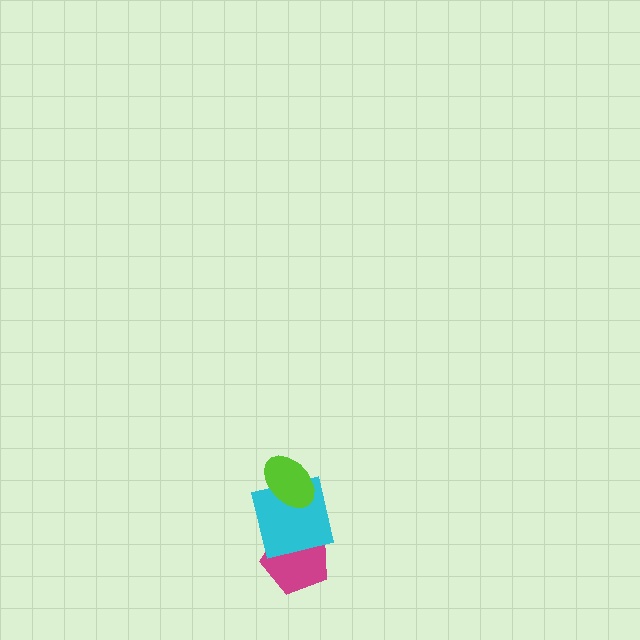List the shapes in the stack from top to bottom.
From top to bottom: the lime ellipse, the cyan square, the magenta pentagon.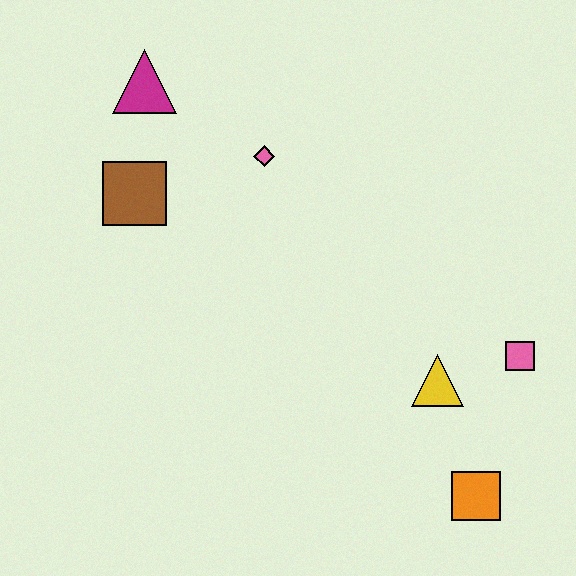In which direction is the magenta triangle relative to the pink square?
The magenta triangle is to the left of the pink square.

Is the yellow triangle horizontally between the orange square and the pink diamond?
Yes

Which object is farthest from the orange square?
The magenta triangle is farthest from the orange square.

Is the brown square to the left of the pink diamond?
Yes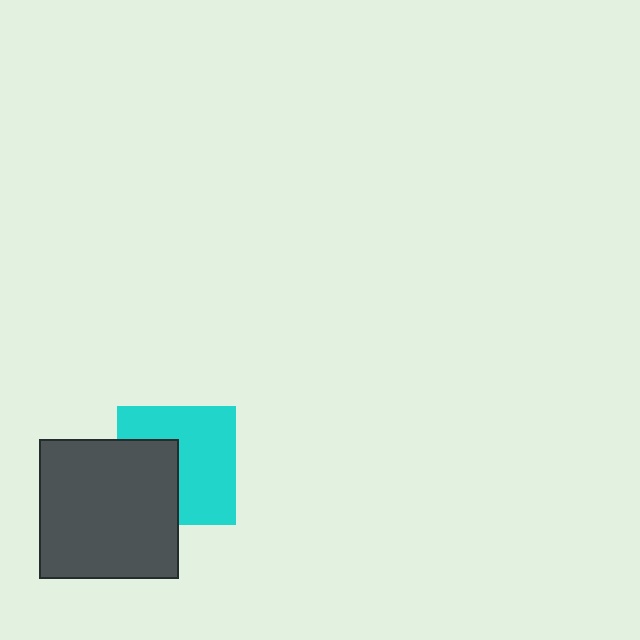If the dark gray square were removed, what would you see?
You would see the complete cyan square.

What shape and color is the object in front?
The object in front is a dark gray square.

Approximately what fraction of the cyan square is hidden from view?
Roughly 38% of the cyan square is hidden behind the dark gray square.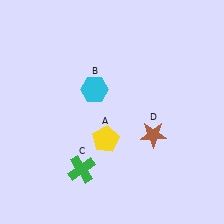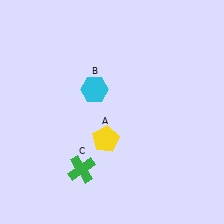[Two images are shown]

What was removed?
The brown star (D) was removed in Image 2.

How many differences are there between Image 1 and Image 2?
There is 1 difference between the two images.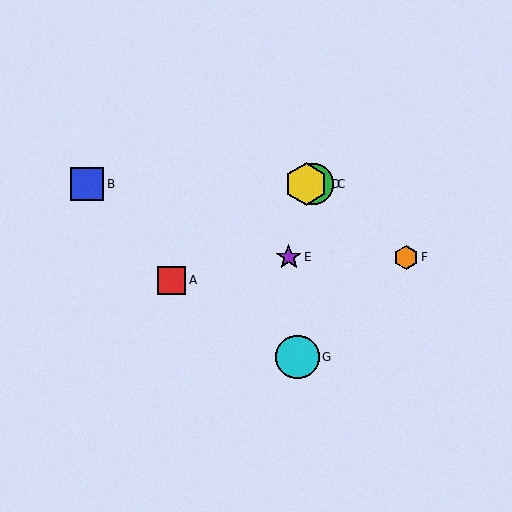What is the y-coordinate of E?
Object E is at y≈257.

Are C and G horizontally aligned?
No, C is at y≈184 and G is at y≈357.